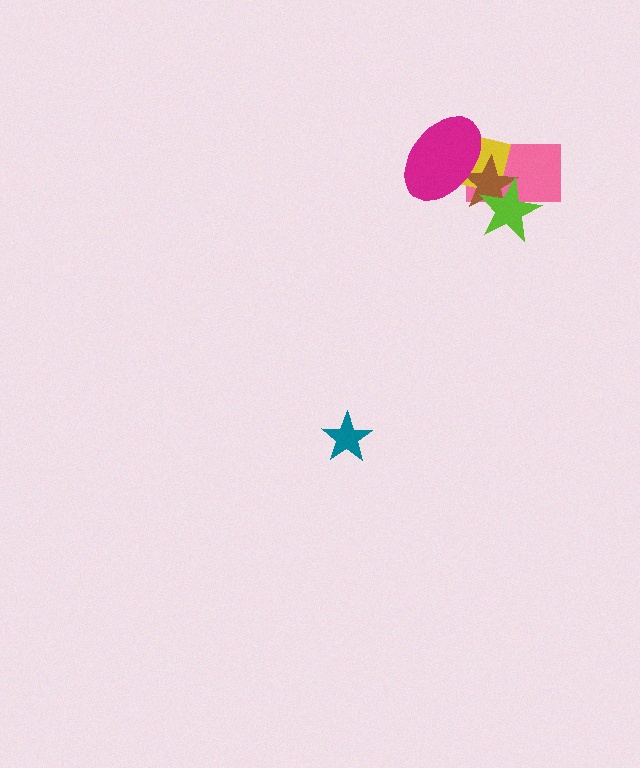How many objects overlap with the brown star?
4 objects overlap with the brown star.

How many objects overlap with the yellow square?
4 objects overlap with the yellow square.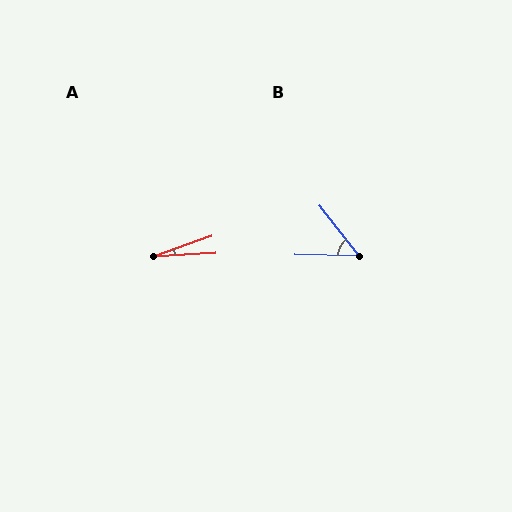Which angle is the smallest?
A, at approximately 16 degrees.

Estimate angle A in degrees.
Approximately 16 degrees.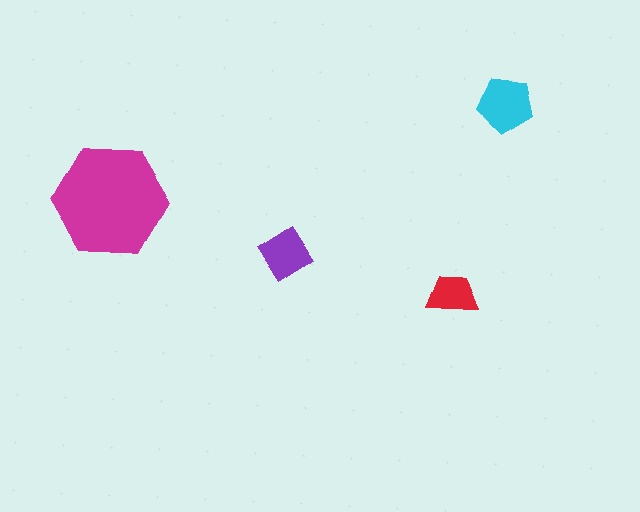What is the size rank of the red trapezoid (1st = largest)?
4th.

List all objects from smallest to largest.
The red trapezoid, the purple diamond, the cyan pentagon, the magenta hexagon.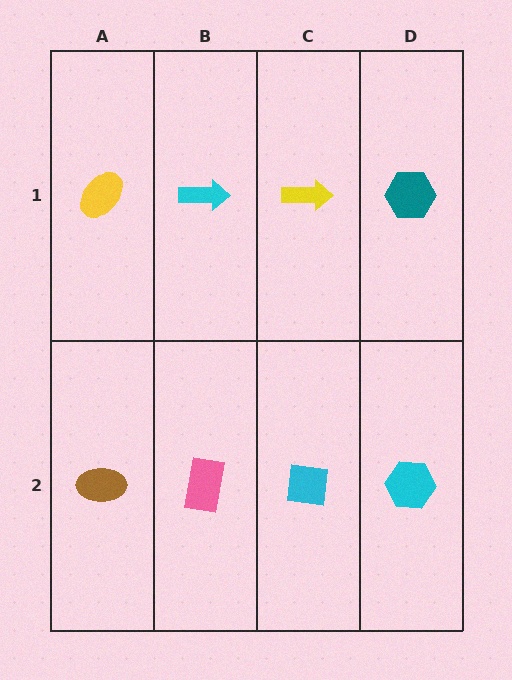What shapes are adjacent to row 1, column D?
A cyan hexagon (row 2, column D), a yellow arrow (row 1, column C).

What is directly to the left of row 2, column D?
A cyan square.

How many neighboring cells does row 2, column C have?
3.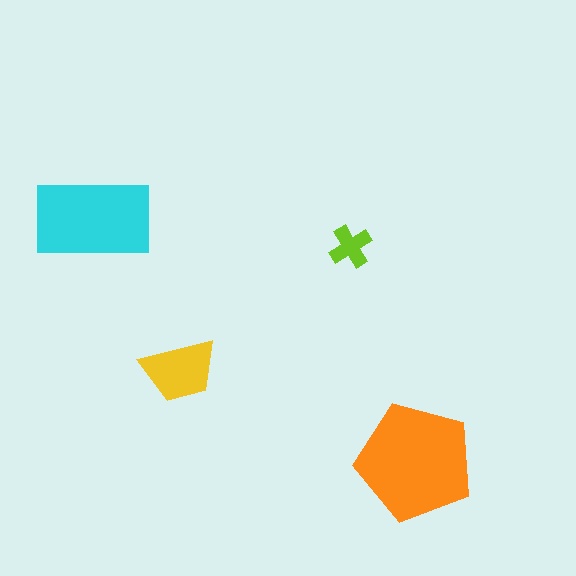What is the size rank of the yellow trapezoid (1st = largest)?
3rd.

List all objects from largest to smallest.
The orange pentagon, the cyan rectangle, the yellow trapezoid, the lime cross.